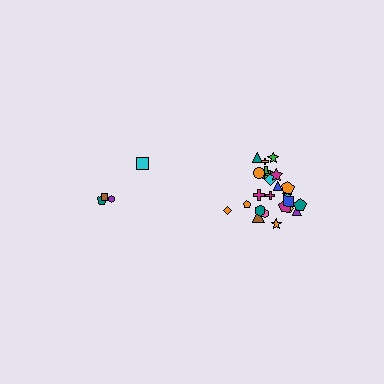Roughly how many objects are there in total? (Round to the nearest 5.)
Roughly 30 objects in total.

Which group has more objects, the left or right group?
The right group.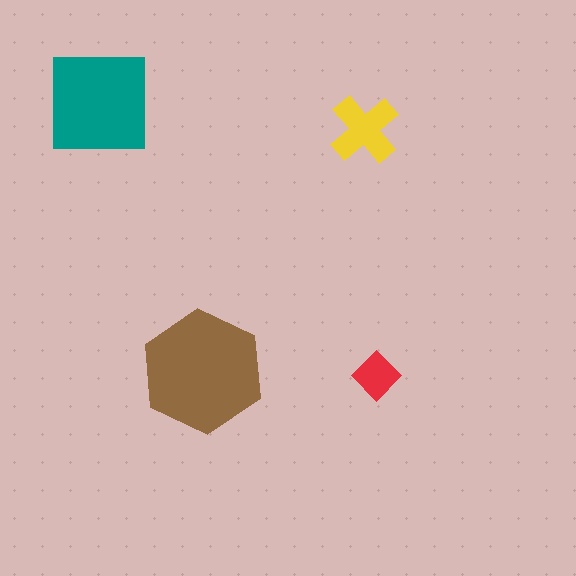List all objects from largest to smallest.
The brown hexagon, the teal square, the yellow cross, the red diamond.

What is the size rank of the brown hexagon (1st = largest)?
1st.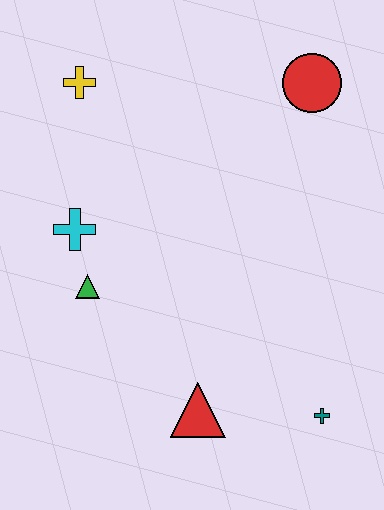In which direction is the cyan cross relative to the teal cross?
The cyan cross is to the left of the teal cross.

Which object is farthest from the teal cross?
The yellow cross is farthest from the teal cross.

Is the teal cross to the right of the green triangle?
Yes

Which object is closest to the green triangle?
The cyan cross is closest to the green triangle.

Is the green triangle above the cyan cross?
No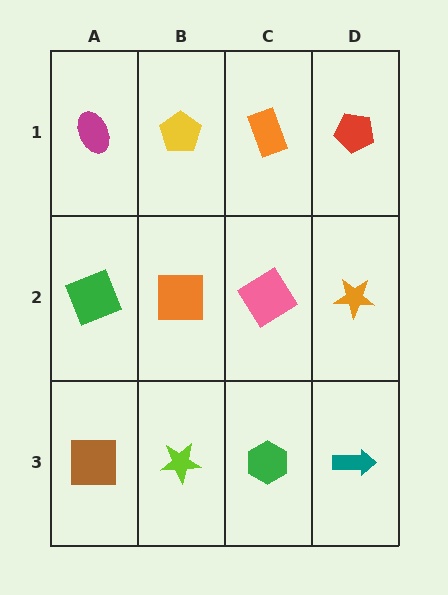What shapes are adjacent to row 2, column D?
A red pentagon (row 1, column D), a teal arrow (row 3, column D), a pink diamond (row 2, column C).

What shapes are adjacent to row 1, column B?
An orange square (row 2, column B), a magenta ellipse (row 1, column A), an orange rectangle (row 1, column C).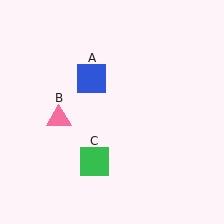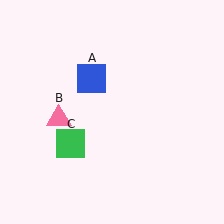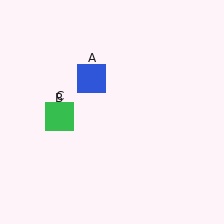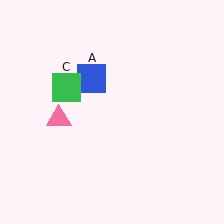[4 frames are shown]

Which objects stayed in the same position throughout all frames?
Blue square (object A) and pink triangle (object B) remained stationary.